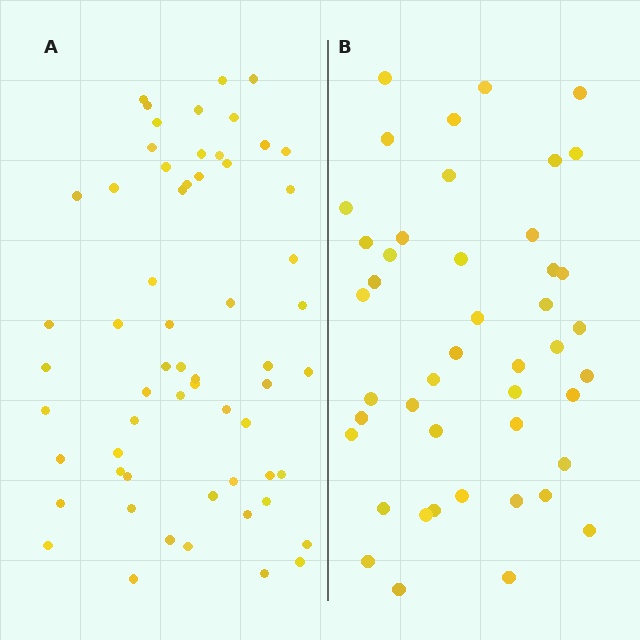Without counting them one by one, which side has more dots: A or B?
Region A (the left region) has more dots.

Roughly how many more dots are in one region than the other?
Region A has approximately 15 more dots than region B.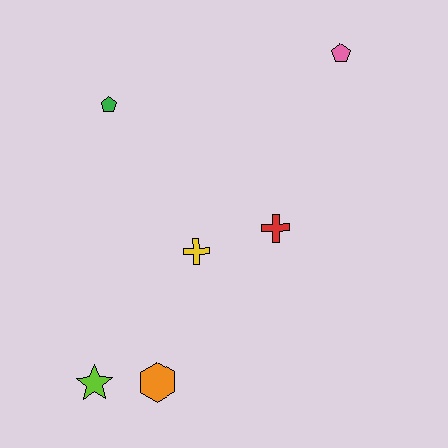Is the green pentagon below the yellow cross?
No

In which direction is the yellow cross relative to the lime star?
The yellow cross is above the lime star.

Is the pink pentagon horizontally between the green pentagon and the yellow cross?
No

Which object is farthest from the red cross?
The lime star is farthest from the red cross.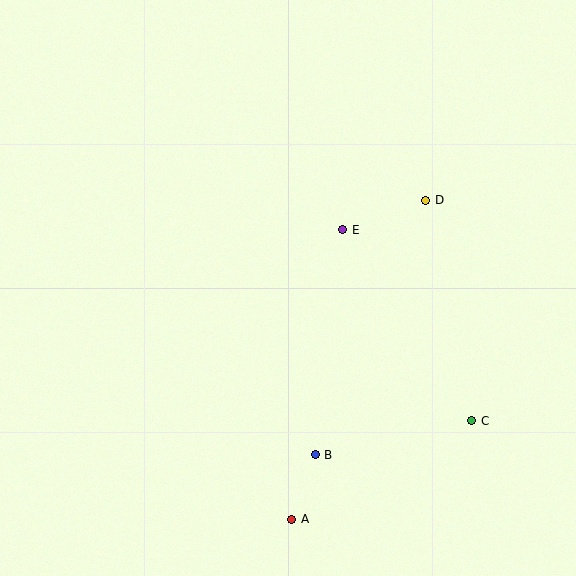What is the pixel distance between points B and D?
The distance between B and D is 277 pixels.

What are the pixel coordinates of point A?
Point A is at (292, 519).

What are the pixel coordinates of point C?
Point C is at (472, 421).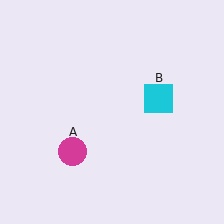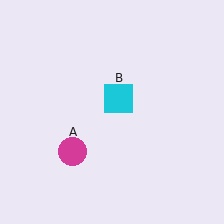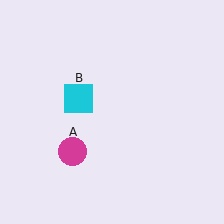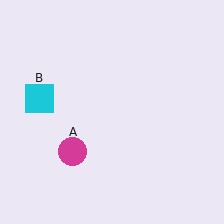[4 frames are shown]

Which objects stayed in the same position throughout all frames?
Magenta circle (object A) remained stationary.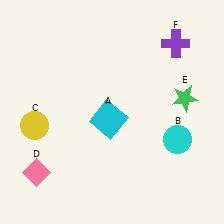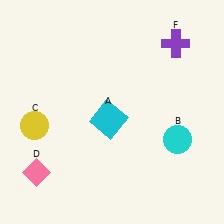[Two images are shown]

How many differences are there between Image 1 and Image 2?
There is 1 difference between the two images.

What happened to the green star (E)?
The green star (E) was removed in Image 2. It was in the top-right area of Image 1.